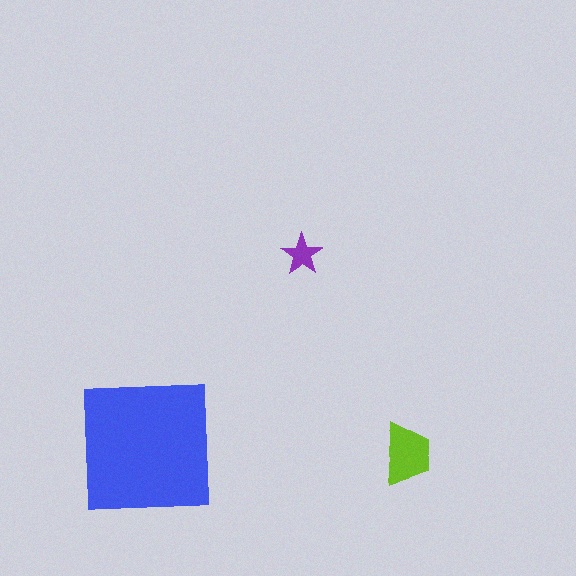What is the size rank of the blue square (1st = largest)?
1st.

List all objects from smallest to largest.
The purple star, the lime trapezoid, the blue square.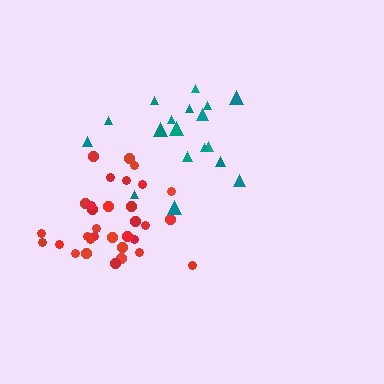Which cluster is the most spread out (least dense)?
Teal.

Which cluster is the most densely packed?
Red.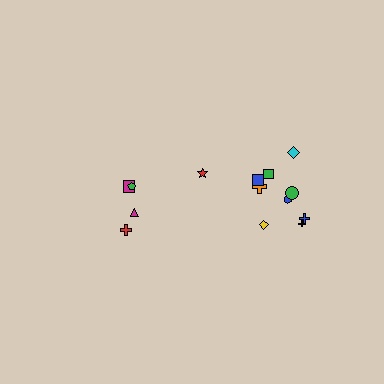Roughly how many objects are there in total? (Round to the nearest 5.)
Roughly 15 objects in total.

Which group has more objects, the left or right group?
The right group.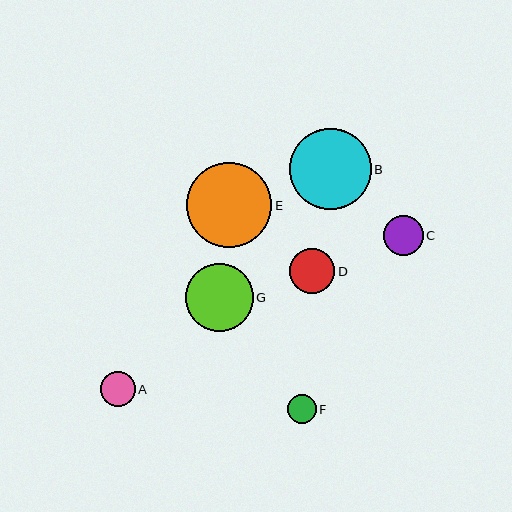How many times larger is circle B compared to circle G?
Circle B is approximately 1.2 times the size of circle G.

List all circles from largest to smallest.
From largest to smallest: E, B, G, D, C, A, F.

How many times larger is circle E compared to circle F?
Circle E is approximately 2.9 times the size of circle F.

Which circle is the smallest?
Circle F is the smallest with a size of approximately 29 pixels.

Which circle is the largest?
Circle E is the largest with a size of approximately 85 pixels.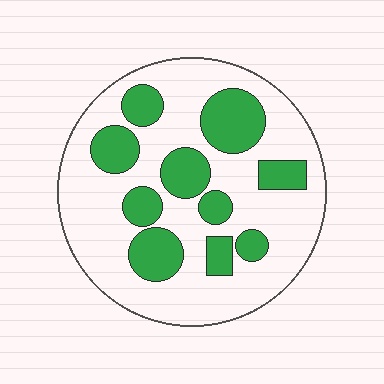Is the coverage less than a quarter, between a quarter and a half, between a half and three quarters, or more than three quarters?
Between a quarter and a half.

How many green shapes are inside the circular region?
10.